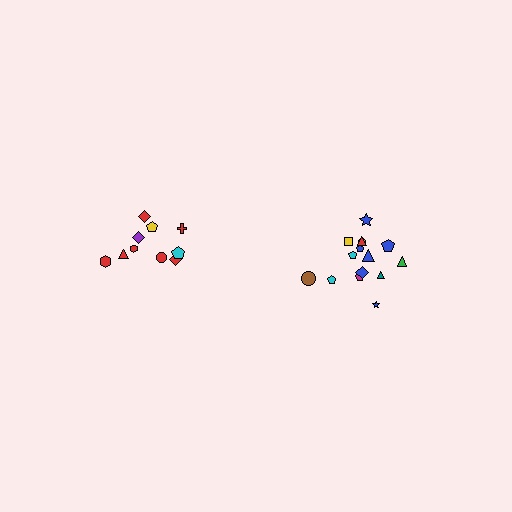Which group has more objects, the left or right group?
The right group.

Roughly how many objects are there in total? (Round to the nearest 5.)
Roughly 25 objects in total.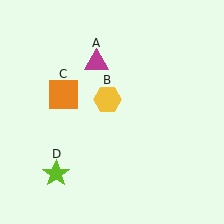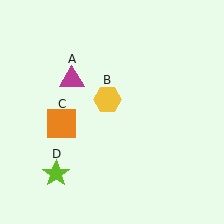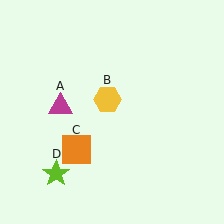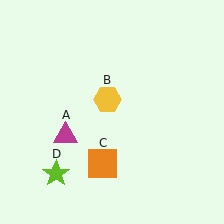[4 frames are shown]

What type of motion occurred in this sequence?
The magenta triangle (object A), orange square (object C) rotated counterclockwise around the center of the scene.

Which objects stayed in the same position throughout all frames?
Yellow hexagon (object B) and lime star (object D) remained stationary.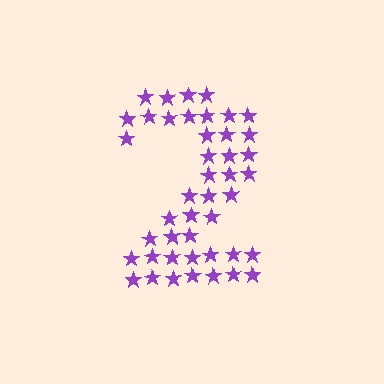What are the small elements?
The small elements are stars.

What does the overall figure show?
The overall figure shows the digit 2.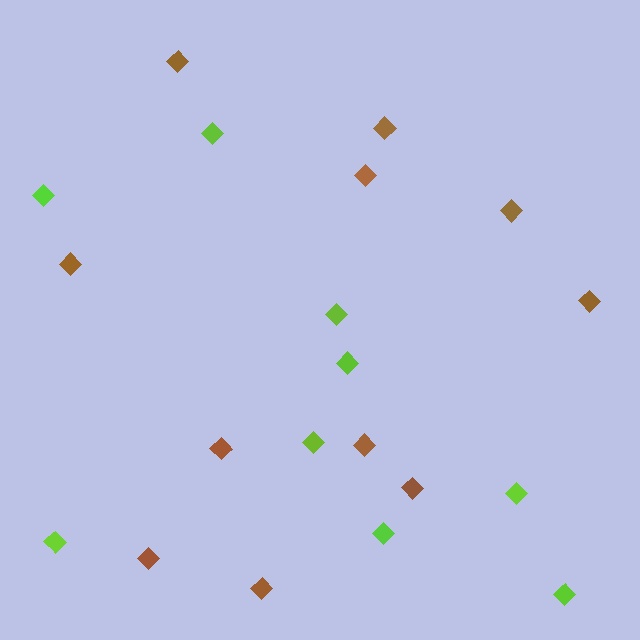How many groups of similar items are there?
There are 2 groups: one group of lime diamonds (9) and one group of brown diamonds (11).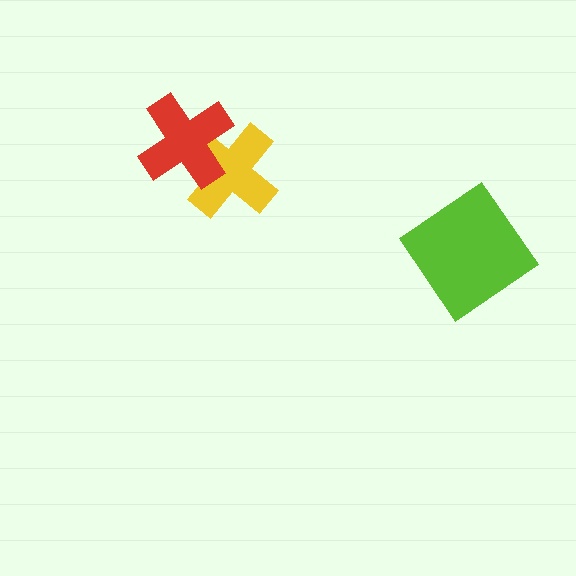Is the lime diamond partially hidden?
No, no other shape covers it.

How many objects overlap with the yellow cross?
1 object overlaps with the yellow cross.